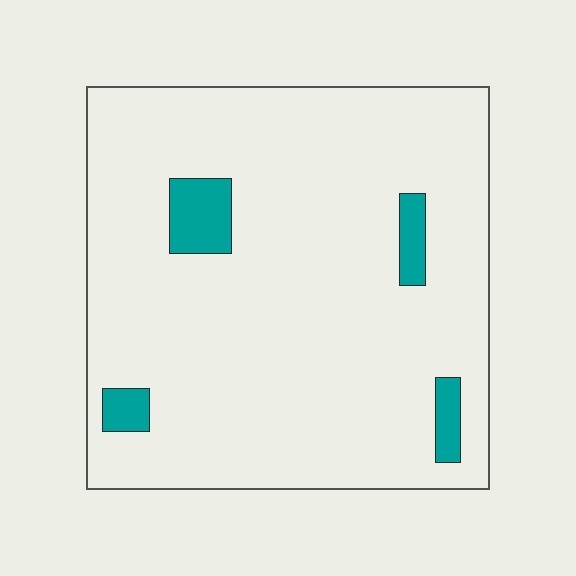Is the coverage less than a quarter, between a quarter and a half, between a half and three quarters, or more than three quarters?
Less than a quarter.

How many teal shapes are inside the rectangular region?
4.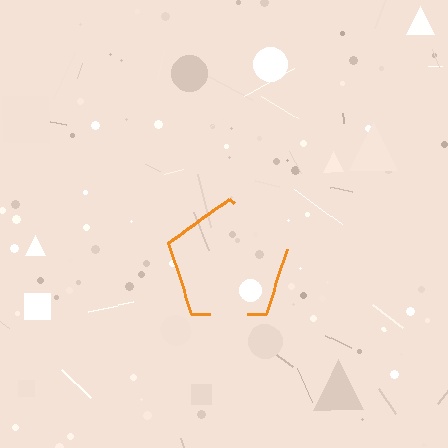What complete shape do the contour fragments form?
The contour fragments form a pentagon.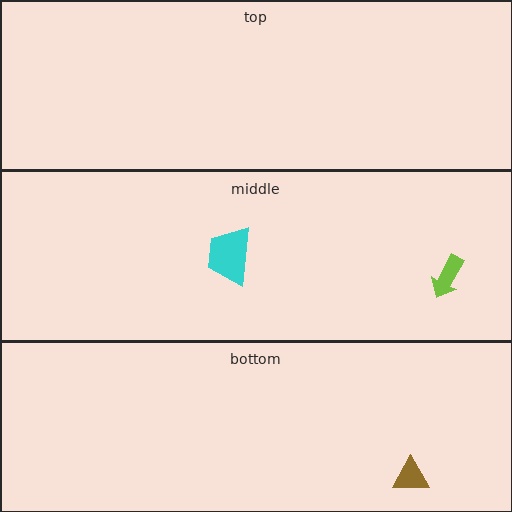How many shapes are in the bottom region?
1.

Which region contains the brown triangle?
The bottom region.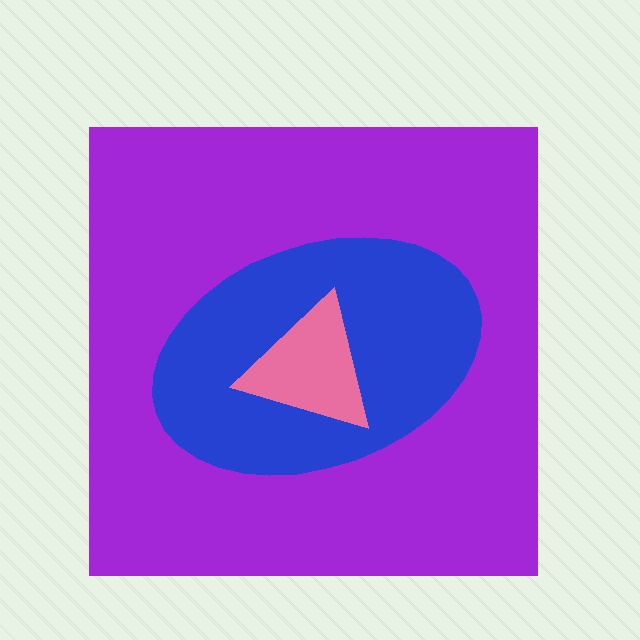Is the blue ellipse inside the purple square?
Yes.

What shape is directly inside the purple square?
The blue ellipse.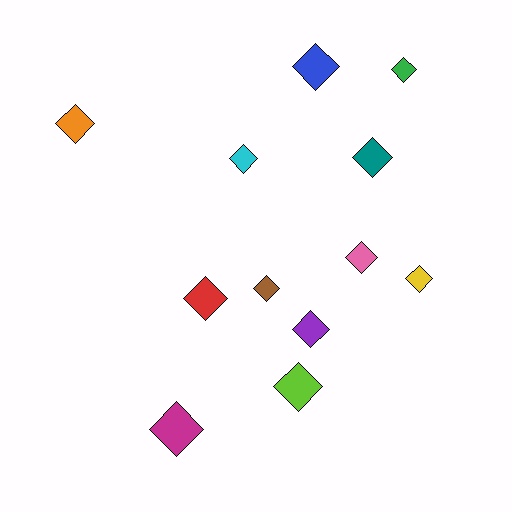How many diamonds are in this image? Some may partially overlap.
There are 12 diamonds.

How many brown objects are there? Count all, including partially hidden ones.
There is 1 brown object.